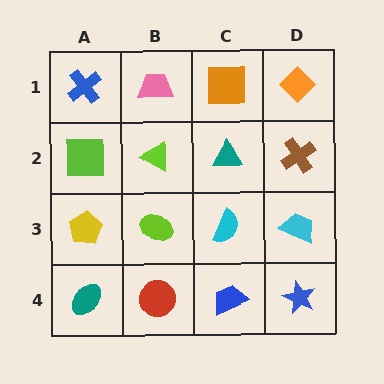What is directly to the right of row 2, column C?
A brown cross.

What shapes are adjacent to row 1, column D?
A brown cross (row 2, column D), an orange square (row 1, column C).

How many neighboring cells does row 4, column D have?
2.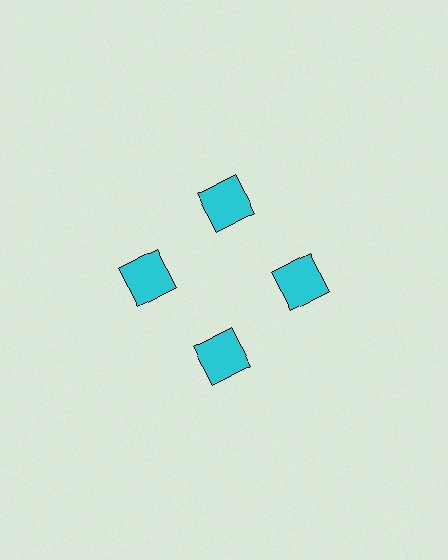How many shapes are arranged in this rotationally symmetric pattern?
There are 4 shapes, arranged in 4 groups of 1.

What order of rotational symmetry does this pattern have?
This pattern has 4-fold rotational symmetry.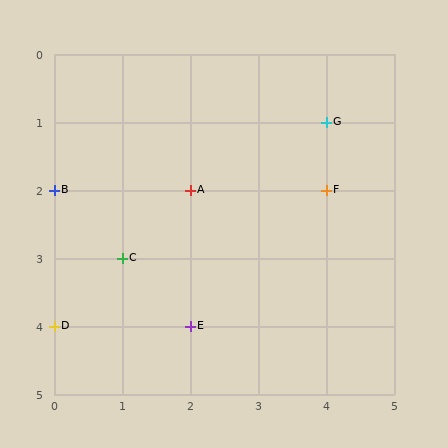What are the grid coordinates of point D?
Point D is at grid coordinates (0, 4).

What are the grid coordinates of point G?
Point G is at grid coordinates (4, 1).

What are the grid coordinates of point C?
Point C is at grid coordinates (1, 3).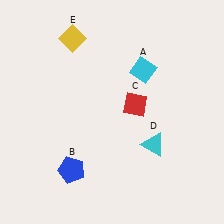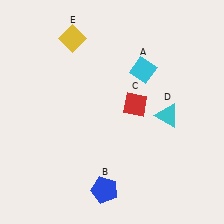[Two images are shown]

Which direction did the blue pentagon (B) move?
The blue pentagon (B) moved right.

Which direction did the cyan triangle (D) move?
The cyan triangle (D) moved up.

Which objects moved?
The objects that moved are: the blue pentagon (B), the cyan triangle (D).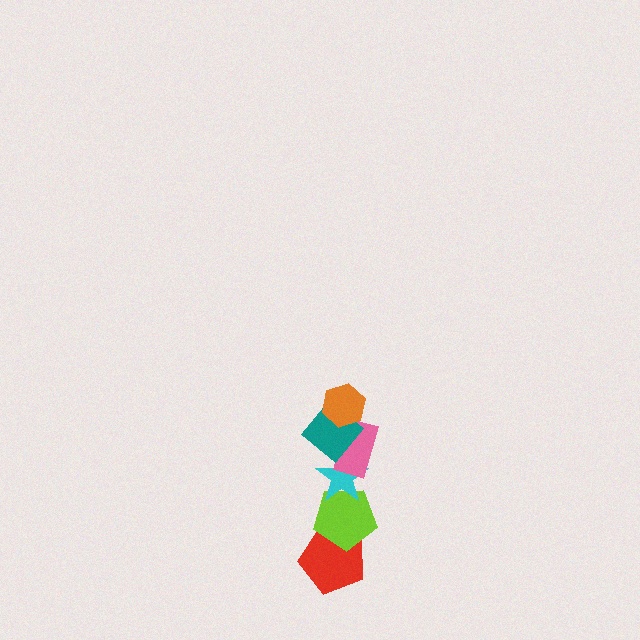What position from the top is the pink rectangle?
The pink rectangle is 3rd from the top.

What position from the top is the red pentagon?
The red pentagon is 6th from the top.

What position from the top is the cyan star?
The cyan star is 4th from the top.